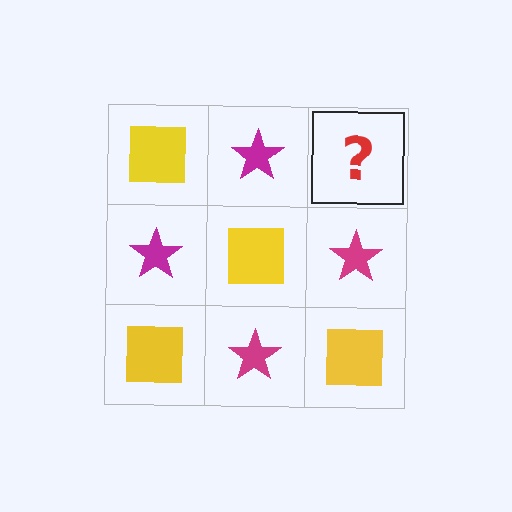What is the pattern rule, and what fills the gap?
The rule is that it alternates yellow square and magenta star in a checkerboard pattern. The gap should be filled with a yellow square.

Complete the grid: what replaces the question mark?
The question mark should be replaced with a yellow square.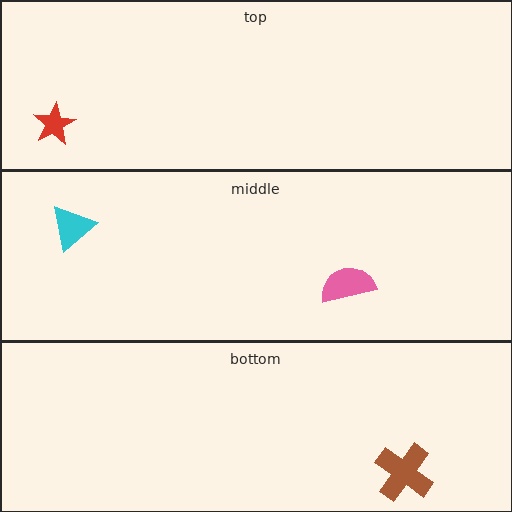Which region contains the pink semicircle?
The middle region.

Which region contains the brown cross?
The bottom region.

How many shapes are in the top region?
1.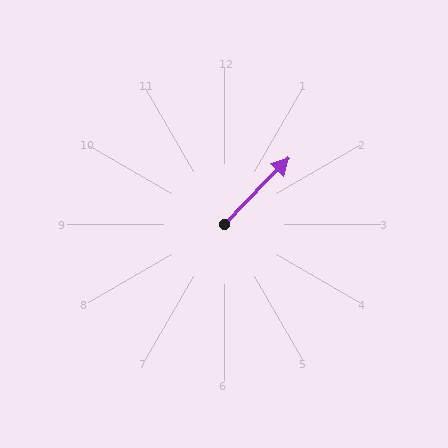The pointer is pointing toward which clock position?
Roughly 1 o'clock.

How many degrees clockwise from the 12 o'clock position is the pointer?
Approximately 45 degrees.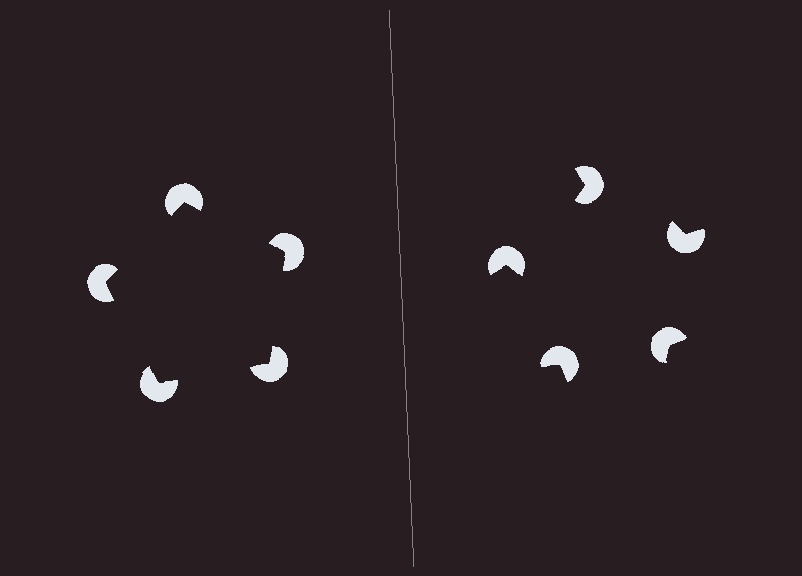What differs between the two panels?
The pac-man discs are positioned identically on both sides; only the wedge orientations differ. On the left they align to a pentagon; on the right they are misaligned.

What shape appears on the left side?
An illusory pentagon.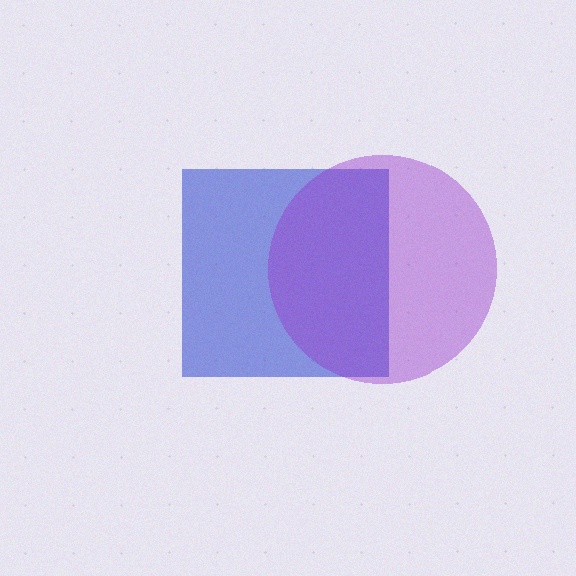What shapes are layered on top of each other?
The layered shapes are: a blue square, a purple circle.